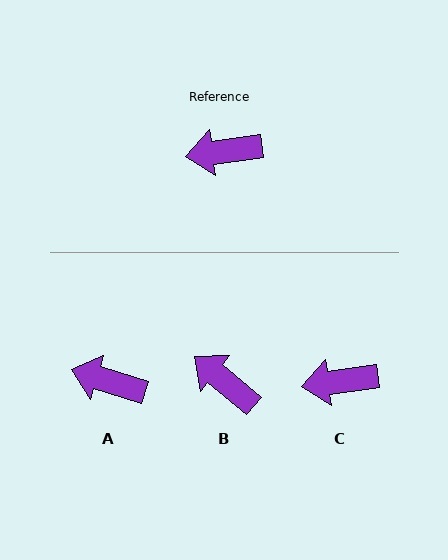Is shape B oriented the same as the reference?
No, it is off by about 47 degrees.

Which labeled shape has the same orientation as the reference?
C.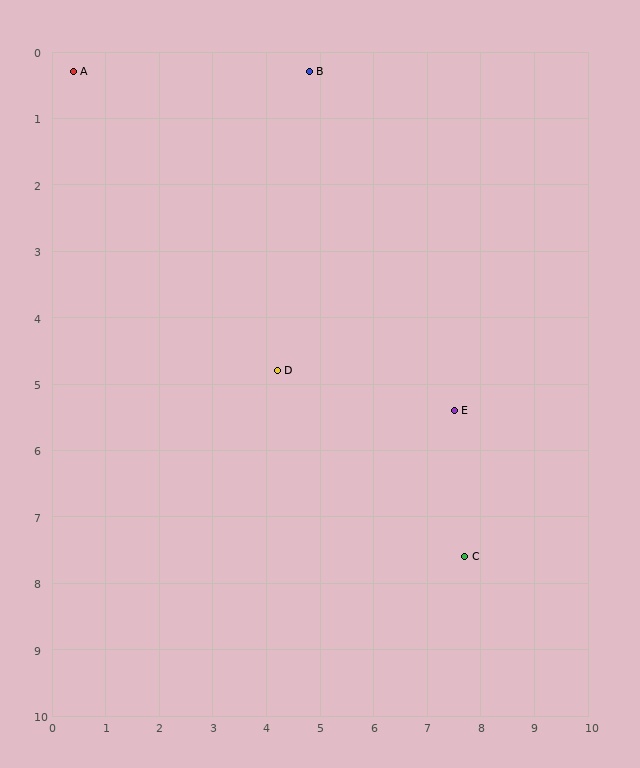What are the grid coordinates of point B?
Point B is at approximately (4.8, 0.3).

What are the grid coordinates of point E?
Point E is at approximately (7.5, 5.4).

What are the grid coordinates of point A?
Point A is at approximately (0.4, 0.3).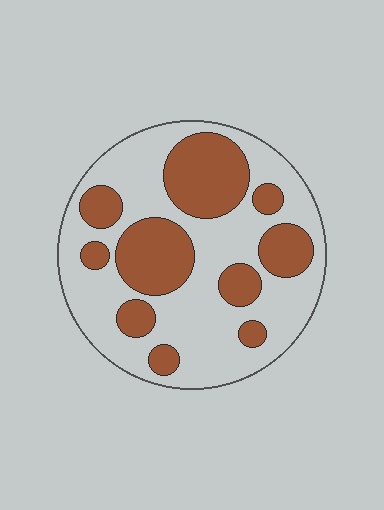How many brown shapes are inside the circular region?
10.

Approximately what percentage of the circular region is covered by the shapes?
Approximately 35%.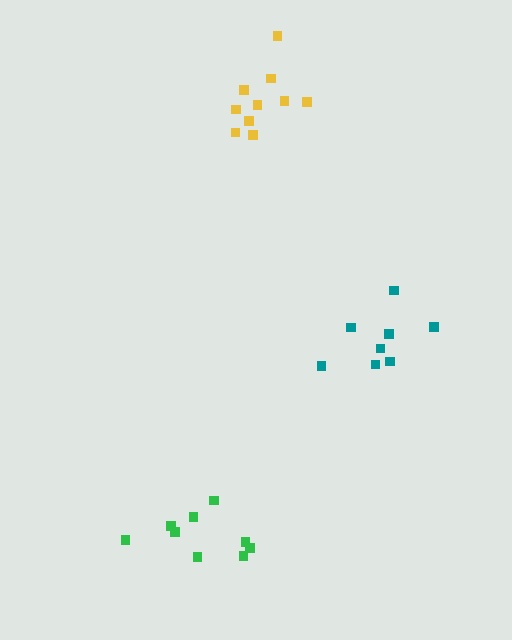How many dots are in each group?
Group 1: 9 dots, Group 2: 8 dots, Group 3: 10 dots (27 total).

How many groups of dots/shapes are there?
There are 3 groups.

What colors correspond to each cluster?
The clusters are colored: green, teal, yellow.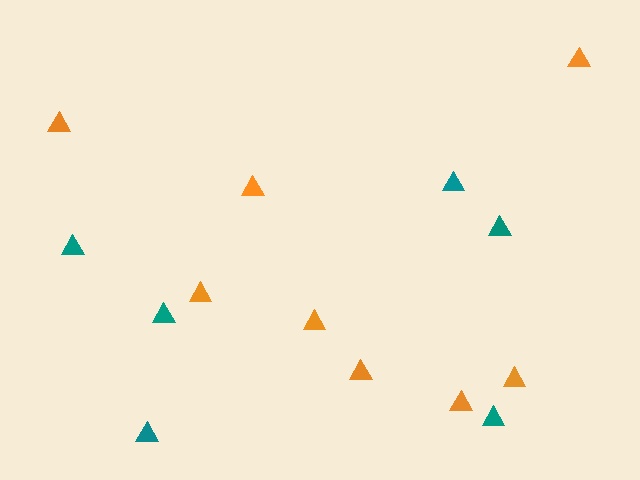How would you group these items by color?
There are 2 groups: one group of teal triangles (6) and one group of orange triangles (8).